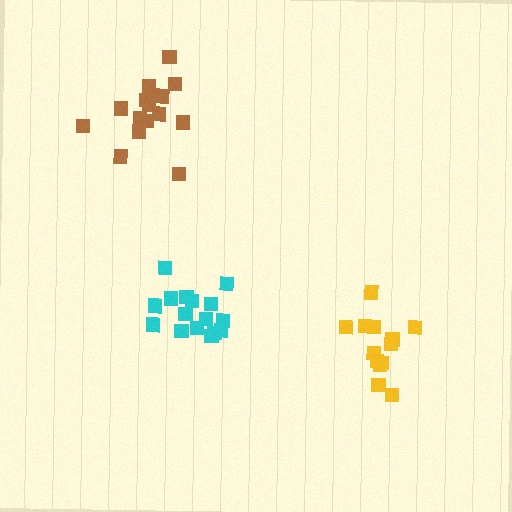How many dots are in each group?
Group 1: 16 dots, Group 2: 13 dots, Group 3: 15 dots (44 total).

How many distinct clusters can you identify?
There are 3 distinct clusters.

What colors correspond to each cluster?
The clusters are colored: cyan, yellow, brown.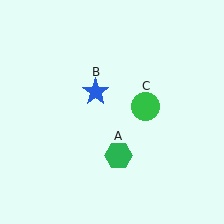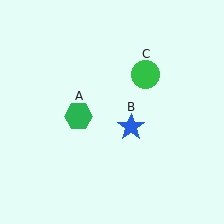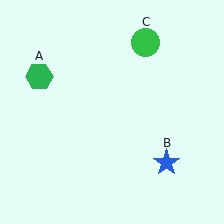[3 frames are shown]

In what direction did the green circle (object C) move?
The green circle (object C) moved up.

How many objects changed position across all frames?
3 objects changed position: green hexagon (object A), blue star (object B), green circle (object C).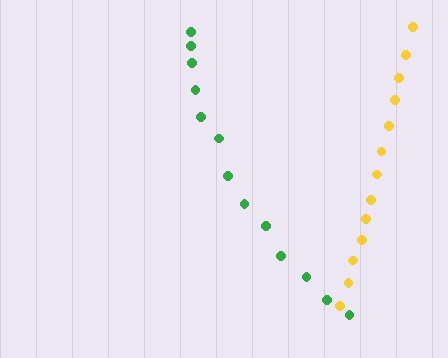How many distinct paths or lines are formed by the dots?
There are 2 distinct paths.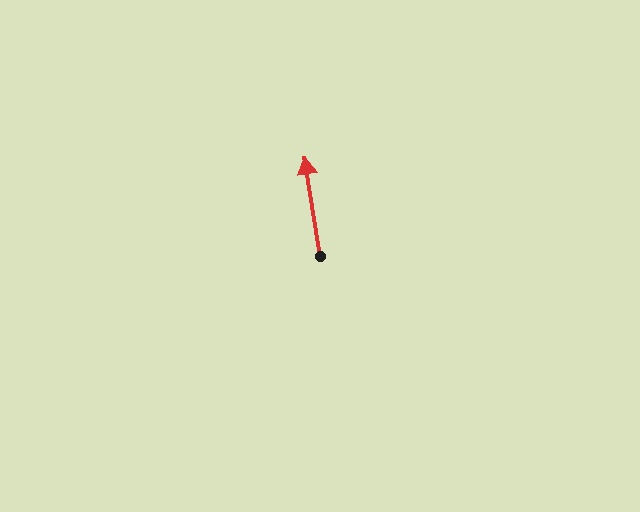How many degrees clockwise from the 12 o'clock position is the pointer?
Approximately 351 degrees.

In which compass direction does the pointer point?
North.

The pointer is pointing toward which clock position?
Roughly 12 o'clock.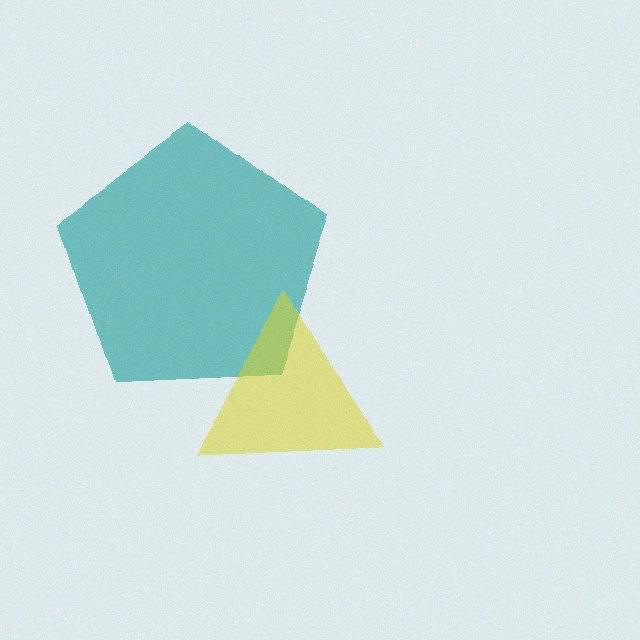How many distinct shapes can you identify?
There are 2 distinct shapes: a teal pentagon, a yellow triangle.